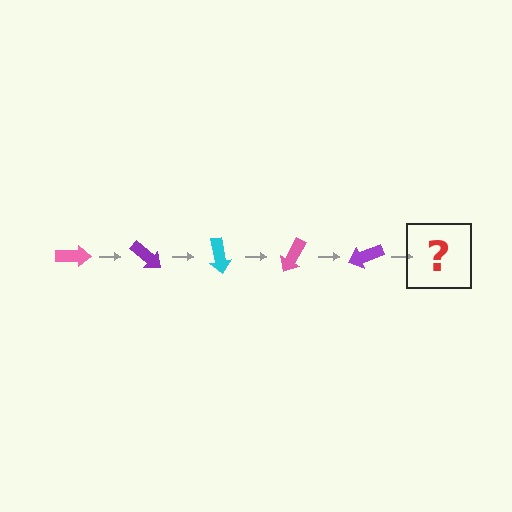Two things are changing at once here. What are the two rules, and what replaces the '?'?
The two rules are that it rotates 40 degrees each step and the color cycles through pink, purple, and cyan. The '?' should be a cyan arrow, rotated 200 degrees from the start.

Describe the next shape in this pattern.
It should be a cyan arrow, rotated 200 degrees from the start.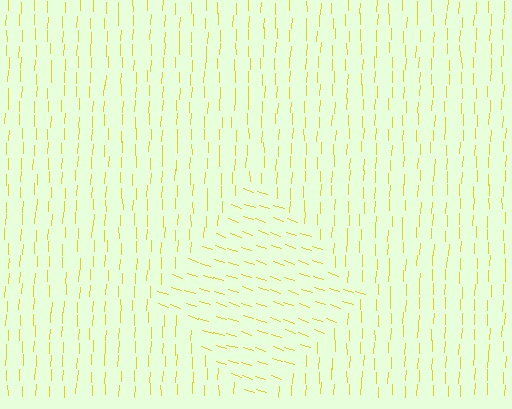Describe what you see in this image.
The image is filled with small yellow line segments. A diamond region in the image has lines oriented differently from the surrounding lines, creating a visible texture boundary.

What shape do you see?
I see a diamond.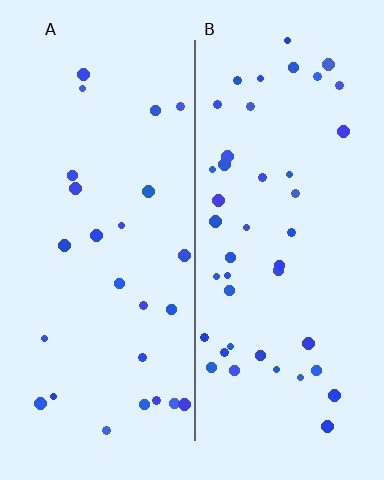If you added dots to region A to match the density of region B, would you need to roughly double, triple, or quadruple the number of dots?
Approximately double.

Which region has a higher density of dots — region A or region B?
B (the right).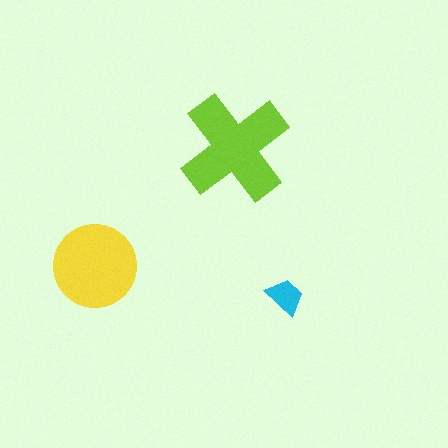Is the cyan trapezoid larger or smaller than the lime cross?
Smaller.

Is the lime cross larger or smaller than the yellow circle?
Larger.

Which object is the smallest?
The cyan trapezoid.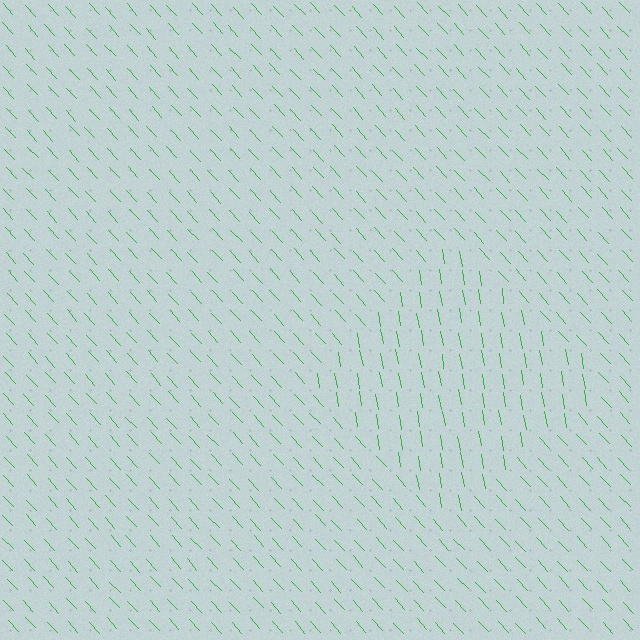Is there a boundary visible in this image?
Yes, there is a texture boundary formed by a change in line orientation.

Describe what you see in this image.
The image is filled with small green line segments. A diamond region in the image has lines oriented differently from the surrounding lines, creating a visible texture boundary.